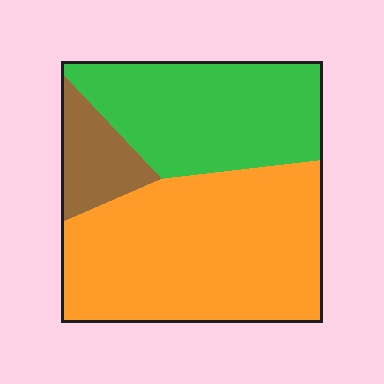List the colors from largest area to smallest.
From largest to smallest: orange, green, brown.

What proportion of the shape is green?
Green takes up about one third (1/3) of the shape.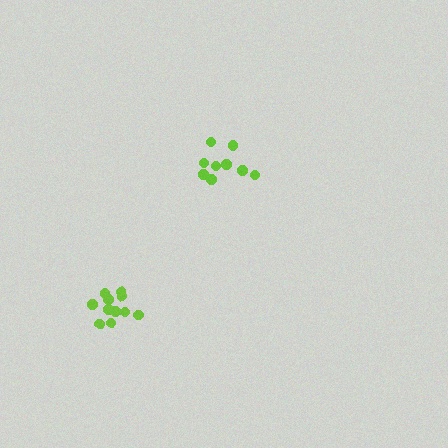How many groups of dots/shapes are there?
There are 2 groups.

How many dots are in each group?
Group 1: 9 dots, Group 2: 11 dots (20 total).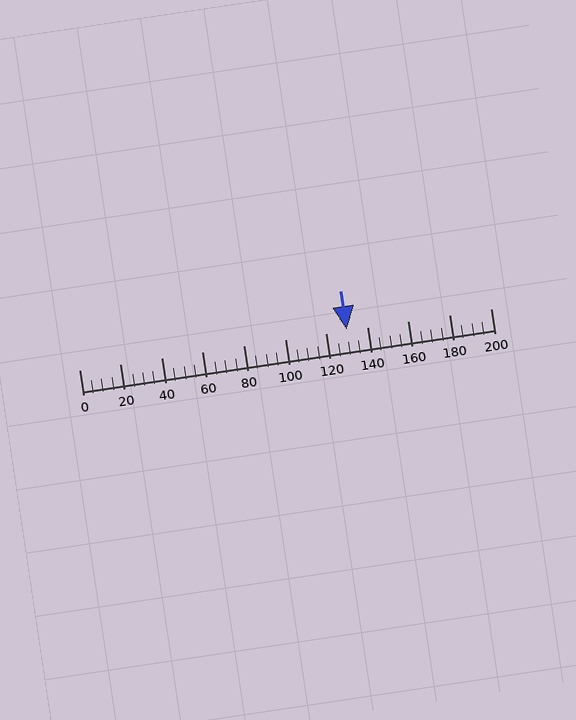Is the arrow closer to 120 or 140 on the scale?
The arrow is closer to 140.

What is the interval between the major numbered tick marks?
The major tick marks are spaced 20 units apart.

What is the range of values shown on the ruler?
The ruler shows values from 0 to 200.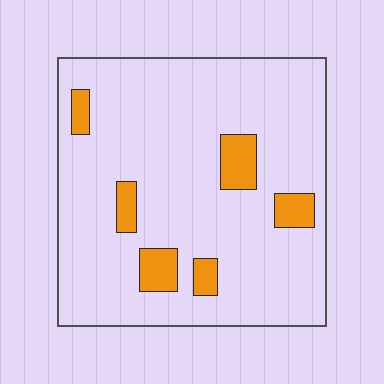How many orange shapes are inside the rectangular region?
6.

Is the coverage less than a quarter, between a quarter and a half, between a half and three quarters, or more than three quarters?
Less than a quarter.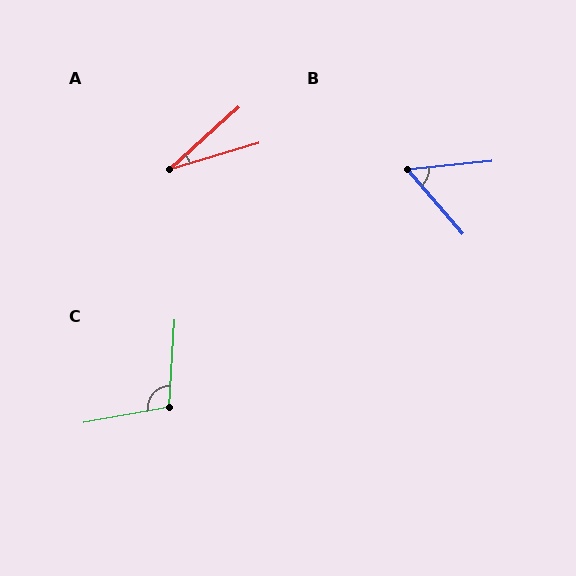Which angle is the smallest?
A, at approximately 26 degrees.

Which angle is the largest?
C, at approximately 104 degrees.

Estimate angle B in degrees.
Approximately 55 degrees.